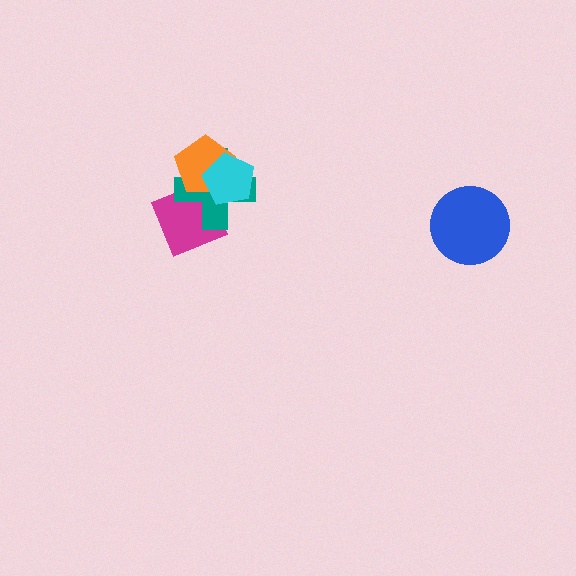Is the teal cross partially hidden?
Yes, it is partially covered by another shape.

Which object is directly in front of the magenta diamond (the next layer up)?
The teal cross is directly in front of the magenta diamond.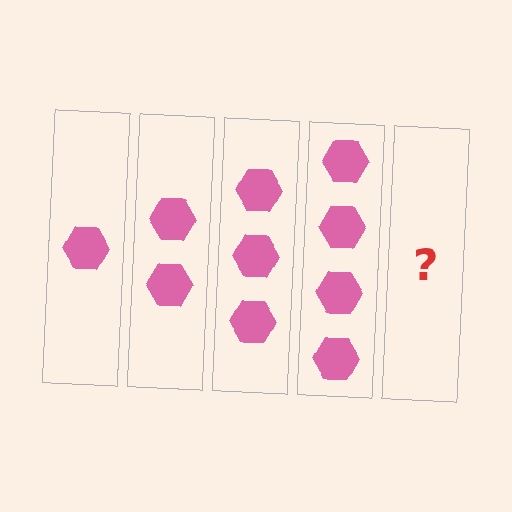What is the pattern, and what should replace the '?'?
The pattern is that each step adds one more hexagon. The '?' should be 5 hexagons.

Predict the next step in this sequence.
The next step is 5 hexagons.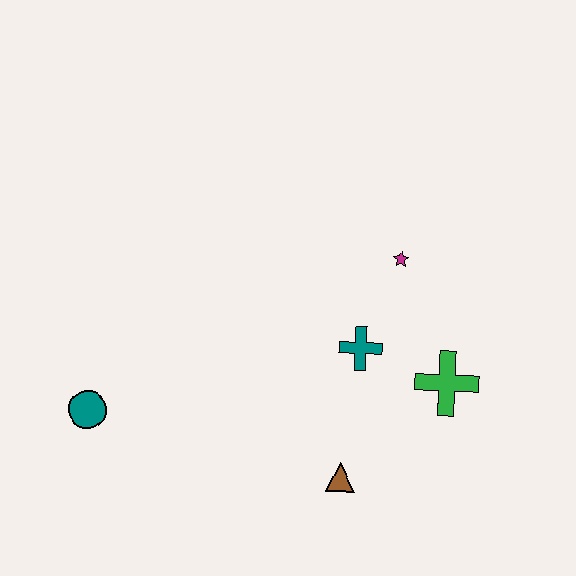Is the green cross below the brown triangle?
No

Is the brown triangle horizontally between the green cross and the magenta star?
No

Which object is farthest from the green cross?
The teal circle is farthest from the green cross.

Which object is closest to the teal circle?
The brown triangle is closest to the teal circle.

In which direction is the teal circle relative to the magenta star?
The teal circle is to the left of the magenta star.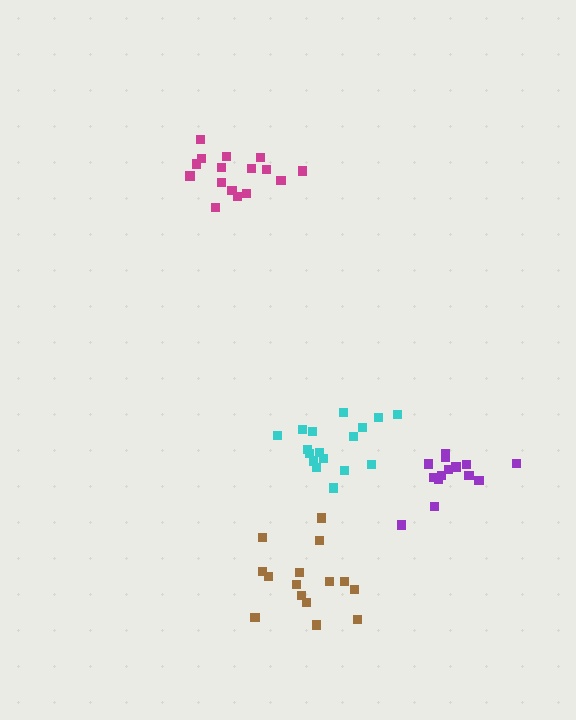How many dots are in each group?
Group 1: 15 dots, Group 2: 17 dots, Group 3: 14 dots, Group 4: 16 dots (62 total).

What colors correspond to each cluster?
The clusters are colored: brown, cyan, purple, magenta.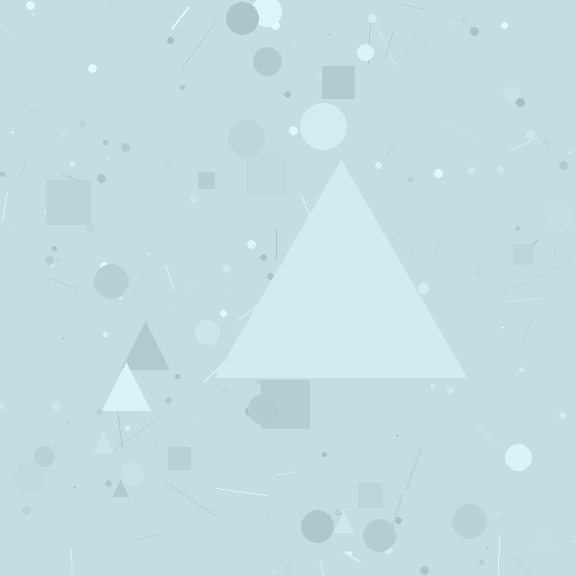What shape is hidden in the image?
A triangle is hidden in the image.